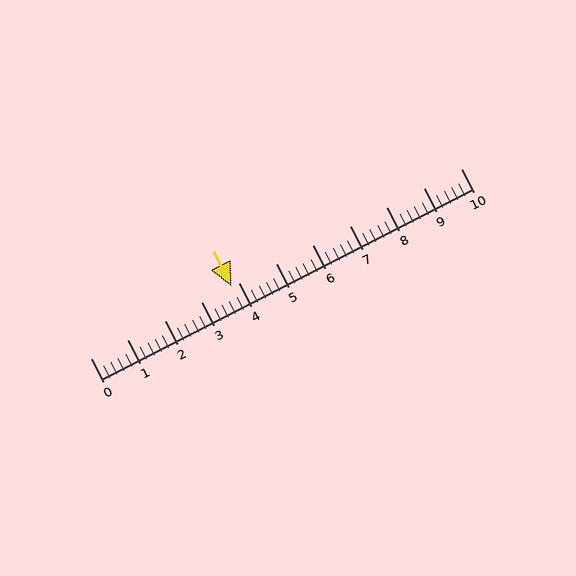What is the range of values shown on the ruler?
The ruler shows values from 0 to 10.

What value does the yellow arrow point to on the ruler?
The yellow arrow points to approximately 3.8.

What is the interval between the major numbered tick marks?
The major tick marks are spaced 1 units apart.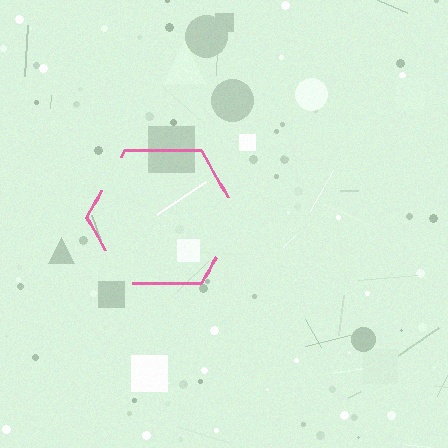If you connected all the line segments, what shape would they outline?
They would outline a hexagon.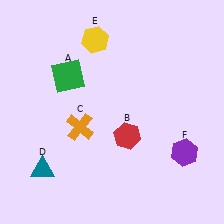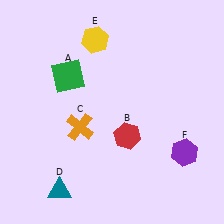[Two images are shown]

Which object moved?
The teal triangle (D) moved down.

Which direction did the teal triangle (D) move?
The teal triangle (D) moved down.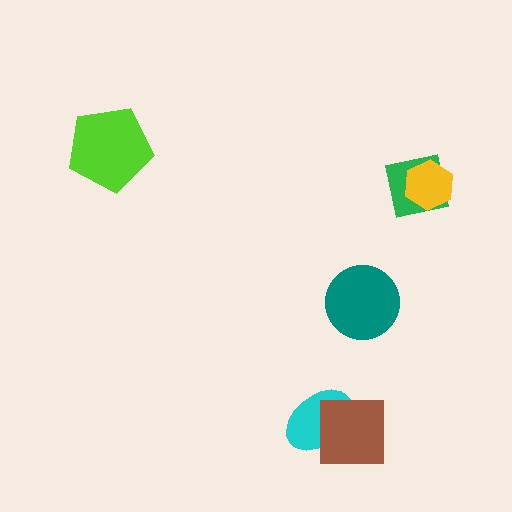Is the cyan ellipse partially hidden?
Yes, it is partially covered by another shape.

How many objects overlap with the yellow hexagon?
1 object overlaps with the yellow hexagon.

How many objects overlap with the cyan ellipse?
1 object overlaps with the cyan ellipse.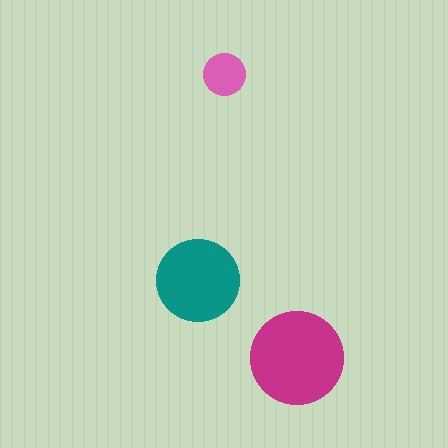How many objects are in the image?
There are 3 objects in the image.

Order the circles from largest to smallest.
the magenta one, the teal one, the pink one.